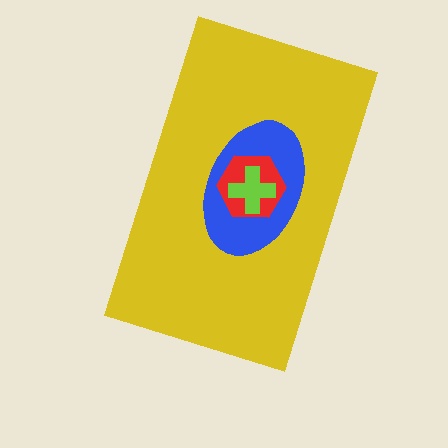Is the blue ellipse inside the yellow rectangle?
Yes.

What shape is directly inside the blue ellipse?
The red hexagon.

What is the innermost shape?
The lime cross.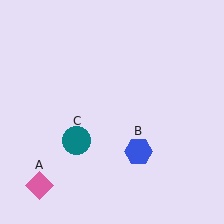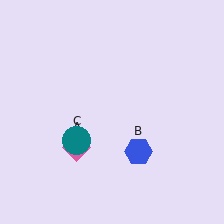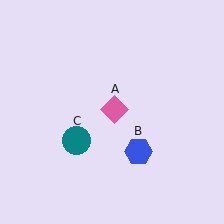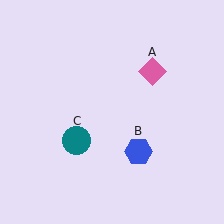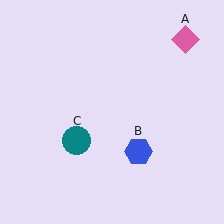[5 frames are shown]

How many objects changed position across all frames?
1 object changed position: pink diamond (object A).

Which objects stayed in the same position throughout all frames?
Blue hexagon (object B) and teal circle (object C) remained stationary.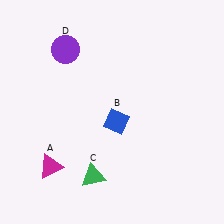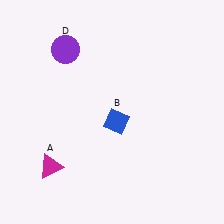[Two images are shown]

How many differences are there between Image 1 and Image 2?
There is 1 difference between the two images.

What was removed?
The green triangle (C) was removed in Image 2.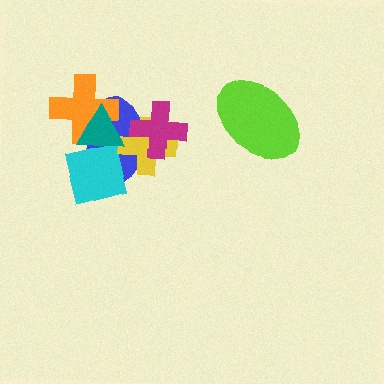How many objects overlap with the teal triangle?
4 objects overlap with the teal triangle.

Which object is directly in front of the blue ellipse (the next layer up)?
The cyan square is directly in front of the blue ellipse.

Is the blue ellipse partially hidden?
Yes, it is partially covered by another shape.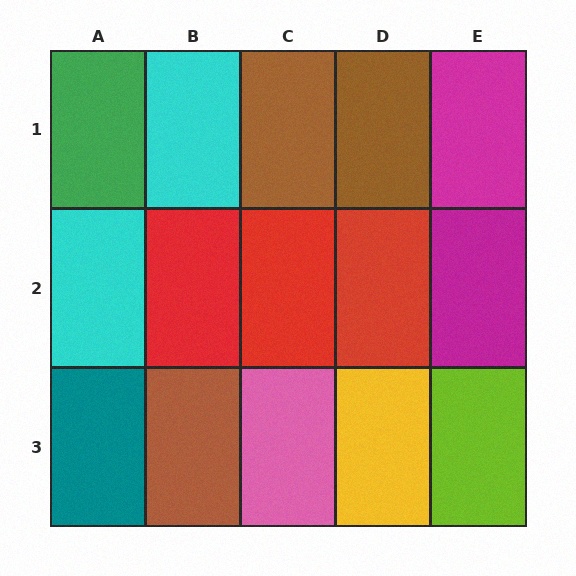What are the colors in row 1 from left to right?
Green, cyan, brown, brown, magenta.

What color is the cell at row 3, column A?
Teal.